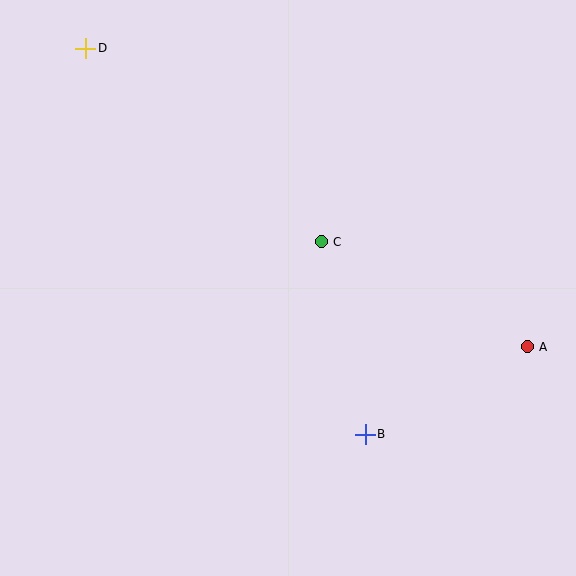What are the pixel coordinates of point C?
Point C is at (321, 242).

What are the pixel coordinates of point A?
Point A is at (527, 347).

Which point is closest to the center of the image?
Point C at (321, 242) is closest to the center.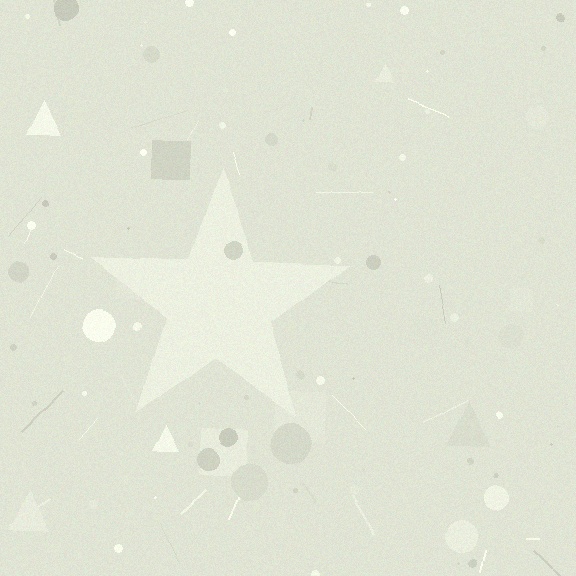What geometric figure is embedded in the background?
A star is embedded in the background.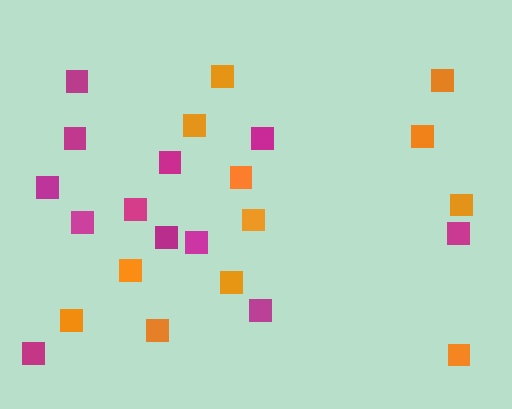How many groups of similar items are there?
There are 2 groups: one group of magenta squares (12) and one group of orange squares (12).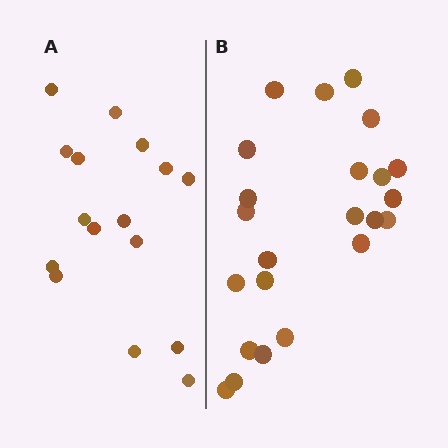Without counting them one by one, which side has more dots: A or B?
Region B (the right region) has more dots.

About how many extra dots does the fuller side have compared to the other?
Region B has roughly 8 or so more dots than region A.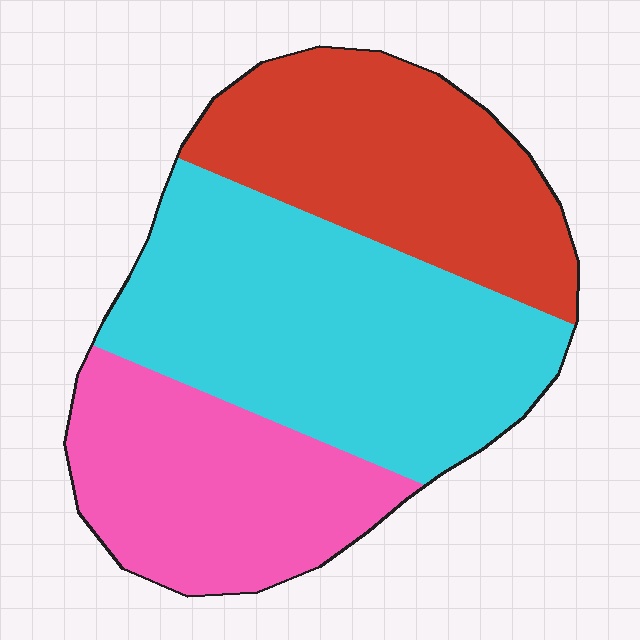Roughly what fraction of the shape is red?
Red takes up about one third (1/3) of the shape.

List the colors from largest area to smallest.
From largest to smallest: cyan, red, pink.